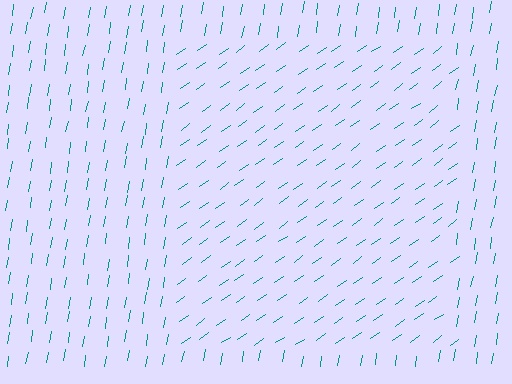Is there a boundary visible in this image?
Yes, there is a texture boundary formed by a change in line orientation.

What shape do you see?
I see a rectangle.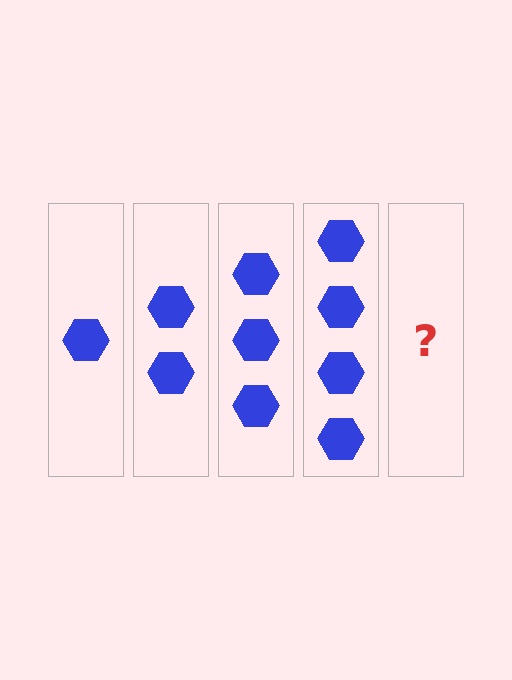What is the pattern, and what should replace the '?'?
The pattern is that each step adds one more hexagon. The '?' should be 5 hexagons.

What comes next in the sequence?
The next element should be 5 hexagons.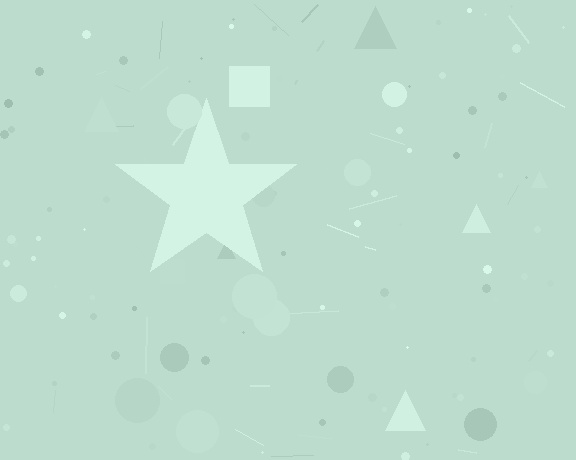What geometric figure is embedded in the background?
A star is embedded in the background.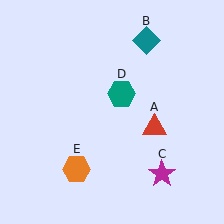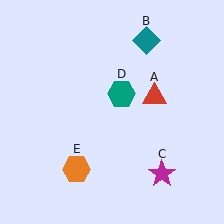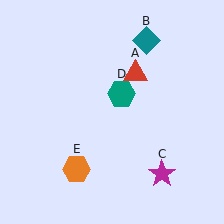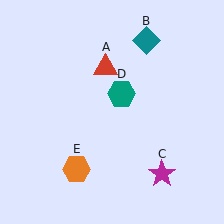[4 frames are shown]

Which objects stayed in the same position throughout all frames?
Teal diamond (object B) and magenta star (object C) and teal hexagon (object D) and orange hexagon (object E) remained stationary.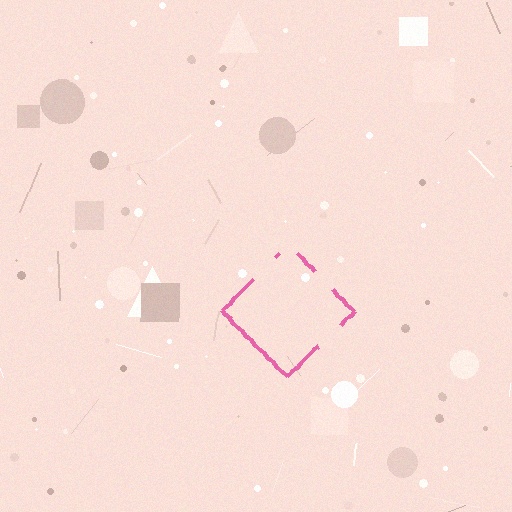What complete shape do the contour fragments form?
The contour fragments form a diamond.